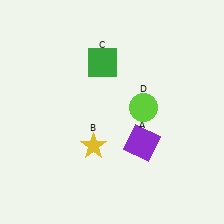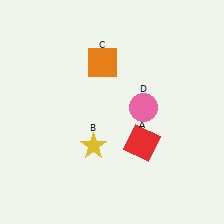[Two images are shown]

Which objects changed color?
A changed from purple to red. C changed from green to orange. D changed from lime to pink.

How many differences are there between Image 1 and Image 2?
There are 3 differences between the two images.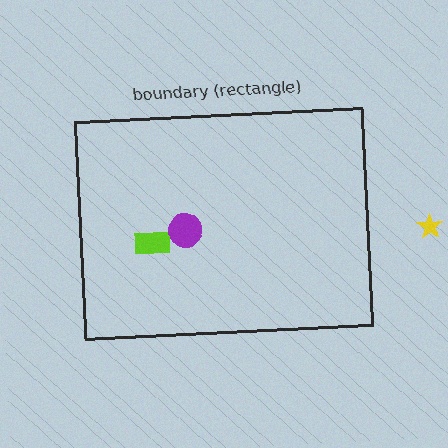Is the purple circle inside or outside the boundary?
Inside.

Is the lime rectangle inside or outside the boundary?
Inside.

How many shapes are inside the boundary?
2 inside, 1 outside.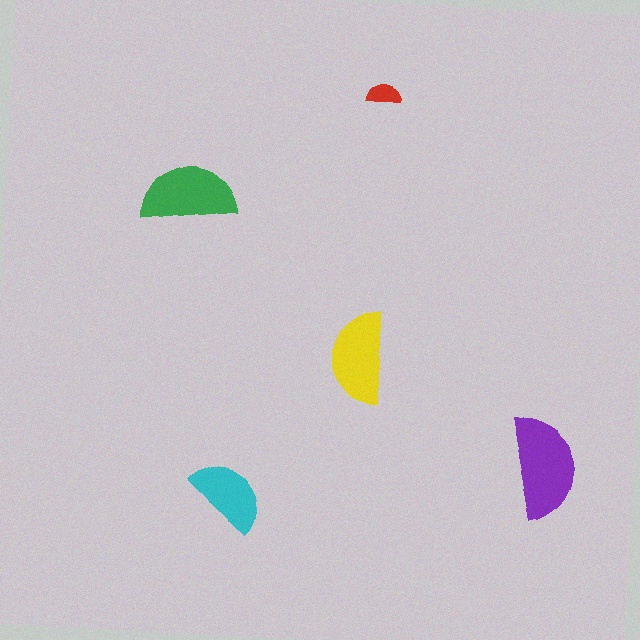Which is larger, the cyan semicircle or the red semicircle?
The cyan one.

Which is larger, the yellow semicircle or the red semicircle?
The yellow one.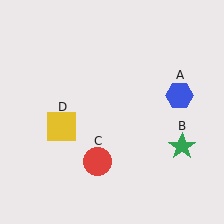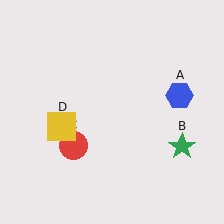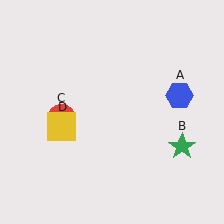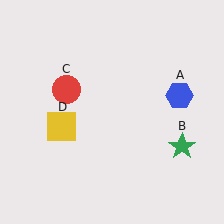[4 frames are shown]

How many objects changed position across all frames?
1 object changed position: red circle (object C).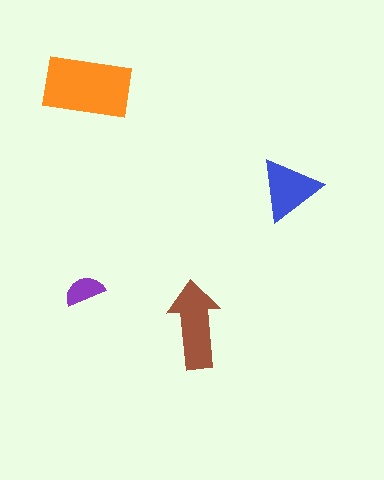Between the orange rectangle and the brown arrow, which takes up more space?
The orange rectangle.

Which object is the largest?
The orange rectangle.